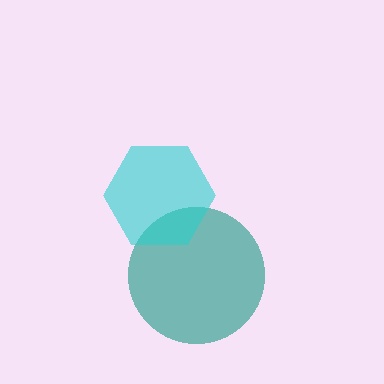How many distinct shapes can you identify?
There are 2 distinct shapes: a teal circle, a cyan hexagon.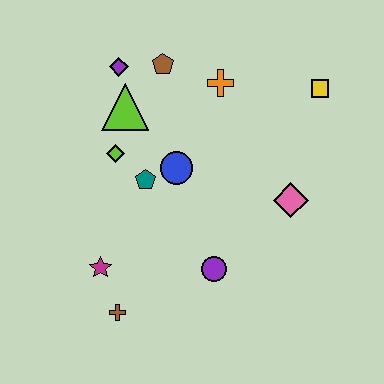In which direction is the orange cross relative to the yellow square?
The orange cross is to the left of the yellow square.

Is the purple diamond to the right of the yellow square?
No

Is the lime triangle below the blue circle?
No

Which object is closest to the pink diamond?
The purple circle is closest to the pink diamond.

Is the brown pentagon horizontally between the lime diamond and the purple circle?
Yes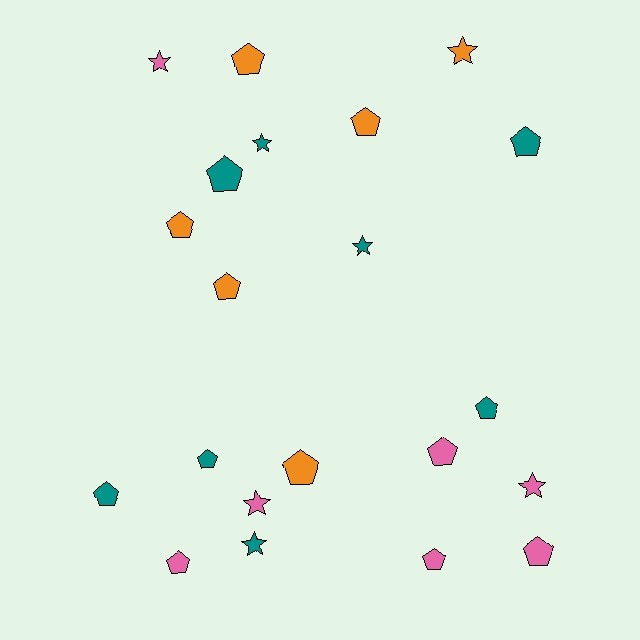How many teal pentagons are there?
There are 5 teal pentagons.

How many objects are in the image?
There are 21 objects.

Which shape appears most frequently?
Pentagon, with 14 objects.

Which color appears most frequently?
Teal, with 8 objects.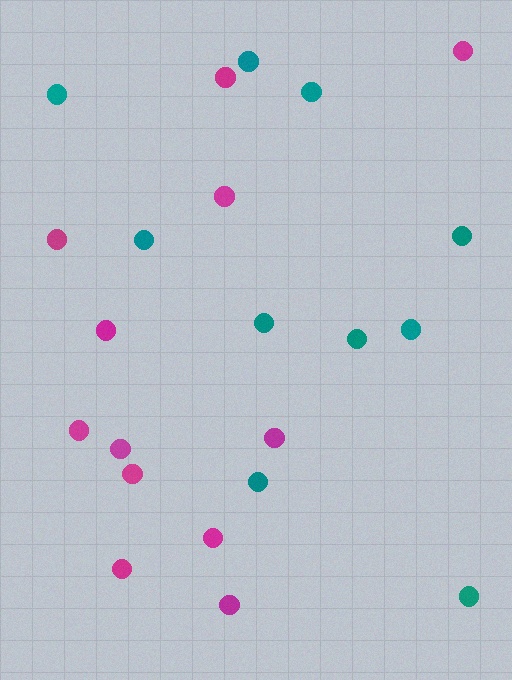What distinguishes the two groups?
There are 2 groups: one group of teal circles (10) and one group of magenta circles (12).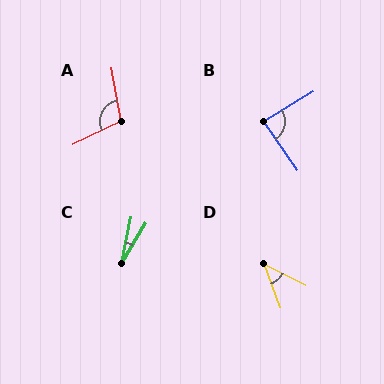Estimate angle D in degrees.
Approximately 43 degrees.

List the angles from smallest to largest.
C (19°), D (43°), B (86°), A (106°).